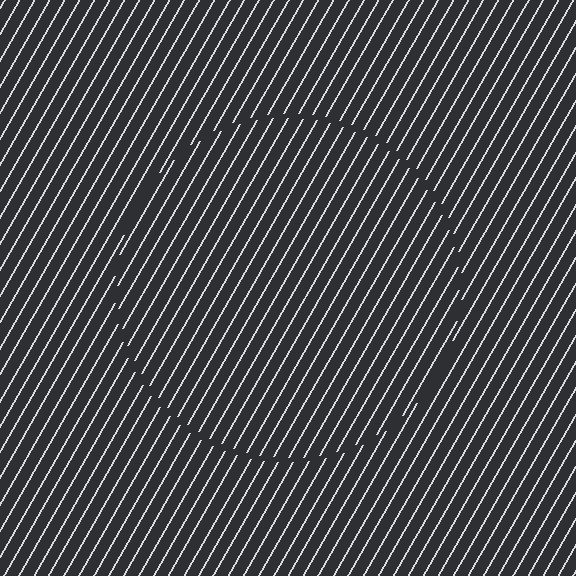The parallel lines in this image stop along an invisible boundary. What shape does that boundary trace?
An illusory circle. The interior of the shape contains the same grating, shifted by half a period — the contour is defined by the phase discontinuity where line-ends from the inner and outer gratings abut.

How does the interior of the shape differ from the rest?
The interior of the shape contains the same grating, shifted by half a period — the contour is defined by the phase discontinuity where line-ends from the inner and outer gratings abut.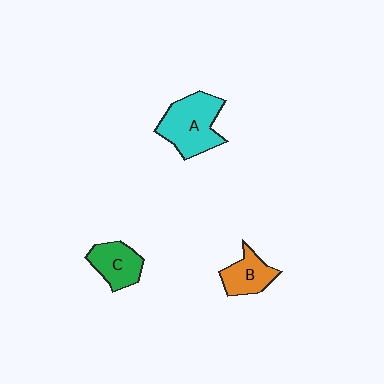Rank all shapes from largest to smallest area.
From largest to smallest: A (cyan), C (green), B (orange).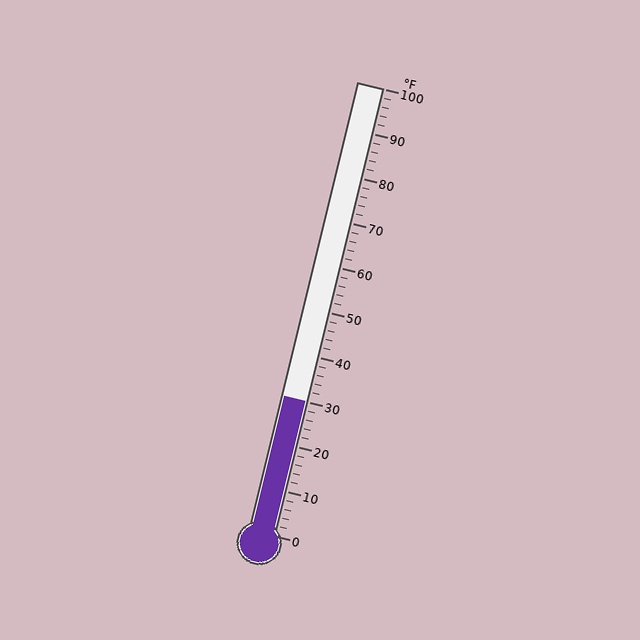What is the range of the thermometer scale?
The thermometer scale ranges from 0°F to 100°F.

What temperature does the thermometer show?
The thermometer shows approximately 30°F.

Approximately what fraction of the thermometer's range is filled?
The thermometer is filled to approximately 30% of its range.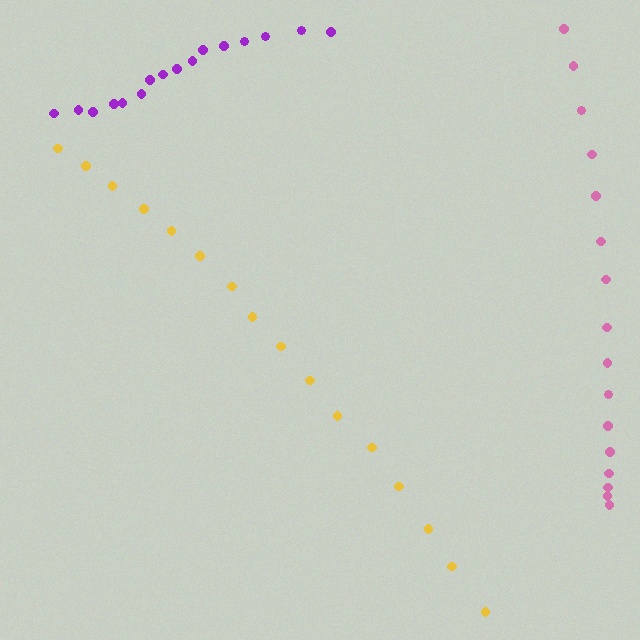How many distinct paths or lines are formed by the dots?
There are 3 distinct paths.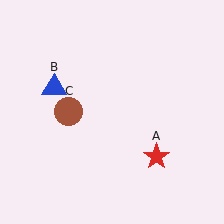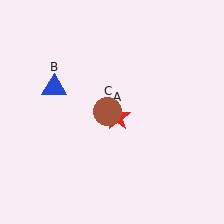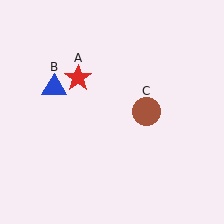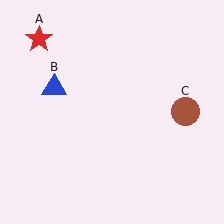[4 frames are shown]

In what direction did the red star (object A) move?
The red star (object A) moved up and to the left.